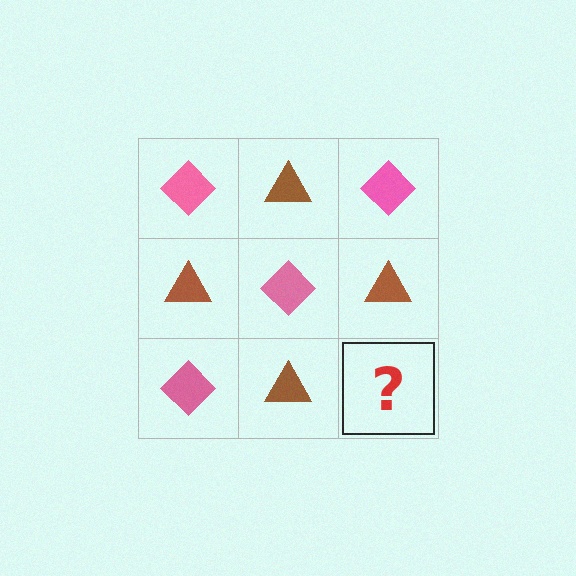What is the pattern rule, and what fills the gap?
The rule is that it alternates pink diamond and brown triangle in a checkerboard pattern. The gap should be filled with a pink diamond.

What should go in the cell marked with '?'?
The missing cell should contain a pink diamond.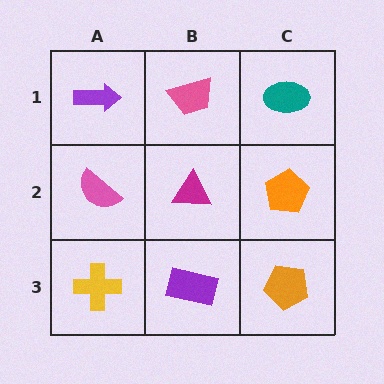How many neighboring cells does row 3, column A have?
2.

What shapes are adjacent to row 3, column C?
An orange pentagon (row 2, column C), a purple rectangle (row 3, column B).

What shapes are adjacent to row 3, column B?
A magenta triangle (row 2, column B), a yellow cross (row 3, column A), an orange pentagon (row 3, column C).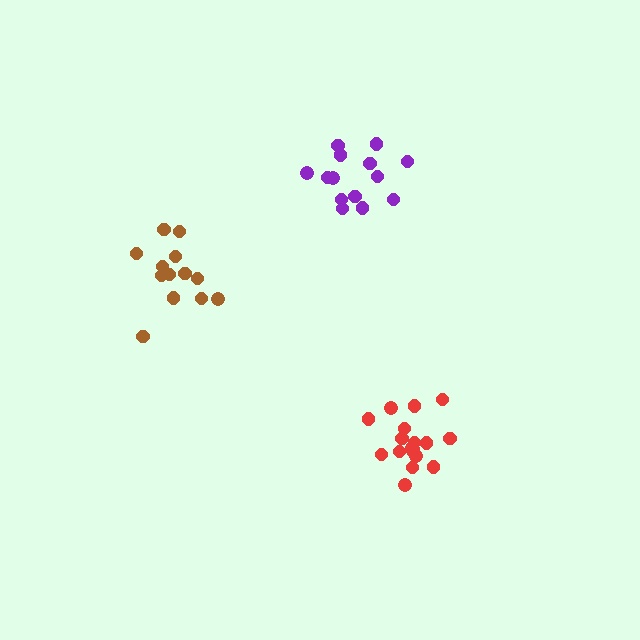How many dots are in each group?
Group 1: 13 dots, Group 2: 18 dots, Group 3: 14 dots (45 total).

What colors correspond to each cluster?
The clusters are colored: brown, red, purple.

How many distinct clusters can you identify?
There are 3 distinct clusters.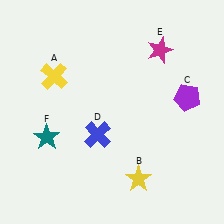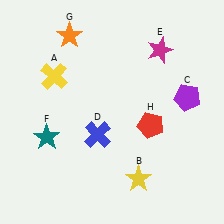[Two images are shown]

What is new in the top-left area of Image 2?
An orange star (G) was added in the top-left area of Image 2.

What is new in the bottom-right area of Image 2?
A red pentagon (H) was added in the bottom-right area of Image 2.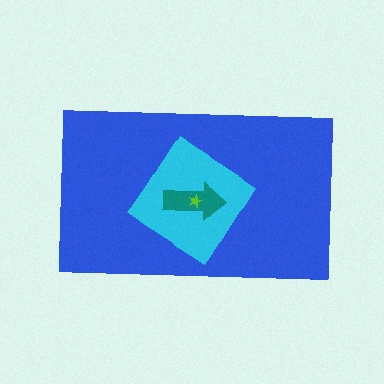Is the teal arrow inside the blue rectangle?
Yes.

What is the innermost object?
The lime star.